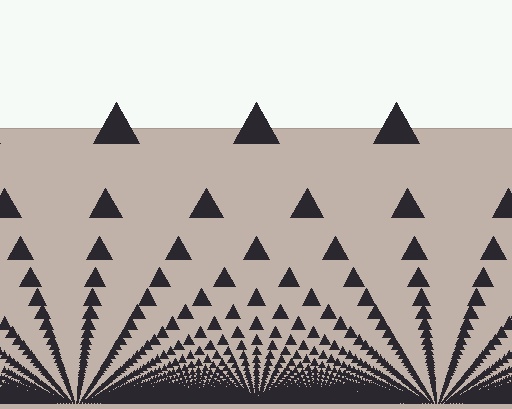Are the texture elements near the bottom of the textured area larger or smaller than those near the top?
Smaller. The gradient is inverted — elements near the bottom are smaller and denser.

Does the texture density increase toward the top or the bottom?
Density increases toward the bottom.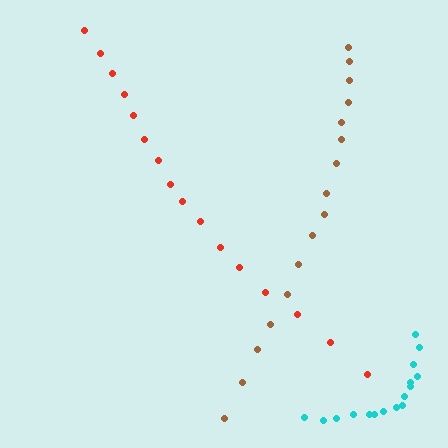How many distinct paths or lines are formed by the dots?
There are 3 distinct paths.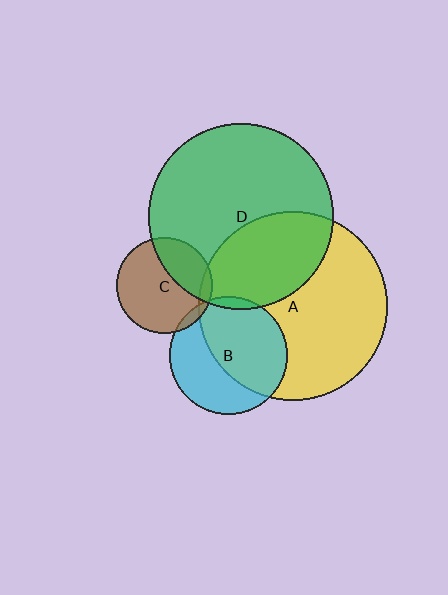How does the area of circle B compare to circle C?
Approximately 1.5 times.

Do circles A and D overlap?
Yes.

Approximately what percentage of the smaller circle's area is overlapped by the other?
Approximately 35%.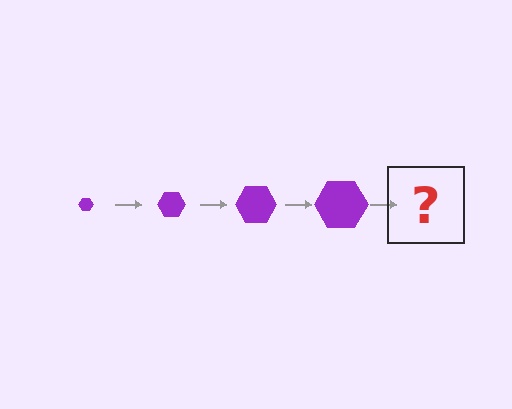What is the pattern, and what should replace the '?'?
The pattern is that the hexagon gets progressively larger each step. The '?' should be a purple hexagon, larger than the previous one.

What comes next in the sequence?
The next element should be a purple hexagon, larger than the previous one.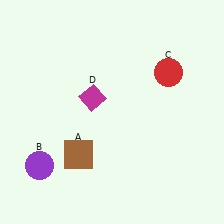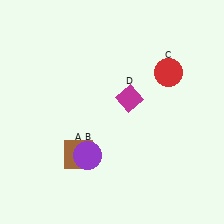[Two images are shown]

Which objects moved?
The objects that moved are: the purple circle (B), the magenta diamond (D).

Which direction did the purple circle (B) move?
The purple circle (B) moved right.